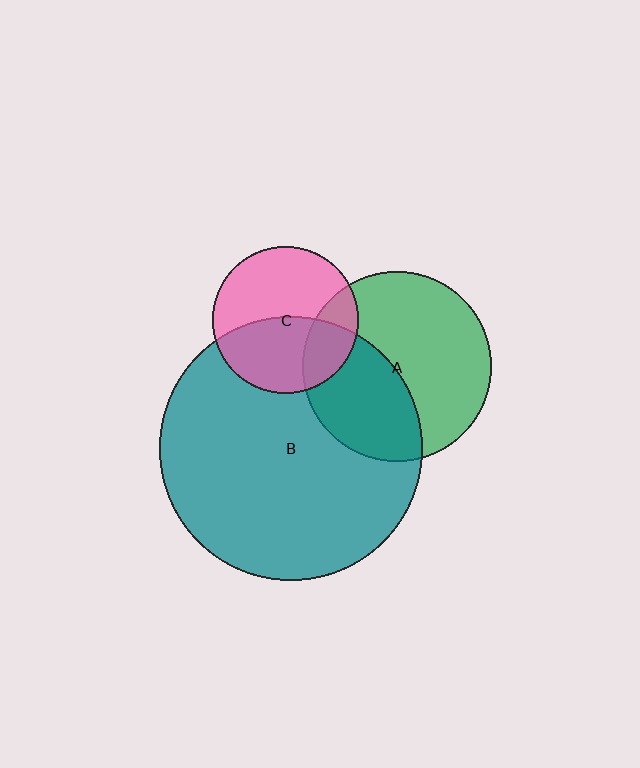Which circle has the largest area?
Circle B (teal).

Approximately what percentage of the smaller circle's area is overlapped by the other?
Approximately 40%.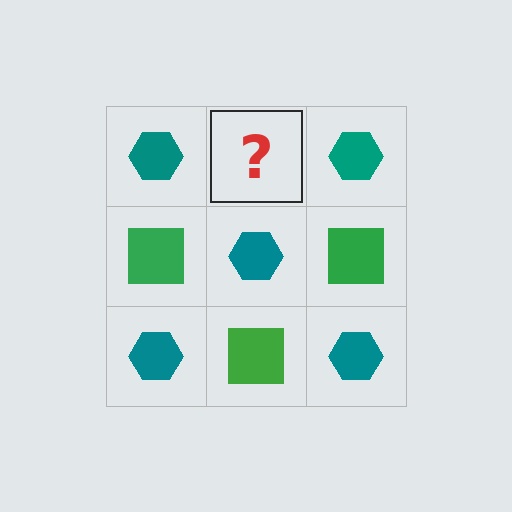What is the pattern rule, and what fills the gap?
The rule is that it alternates teal hexagon and green square in a checkerboard pattern. The gap should be filled with a green square.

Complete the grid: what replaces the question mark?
The question mark should be replaced with a green square.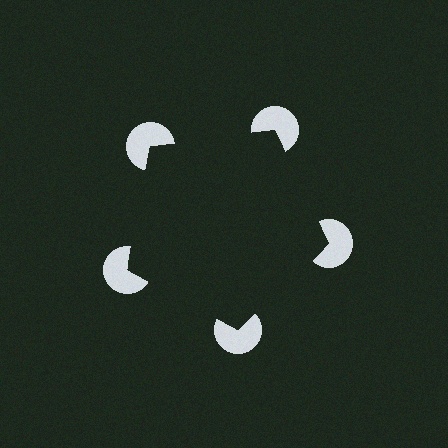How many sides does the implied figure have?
5 sides.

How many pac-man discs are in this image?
There are 5 — one at each vertex of the illusory pentagon.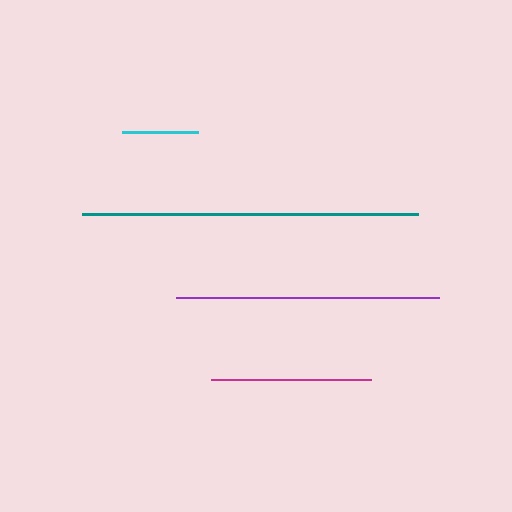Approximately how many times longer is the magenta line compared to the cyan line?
The magenta line is approximately 2.1 times the length of the cyan line.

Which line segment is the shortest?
The cyan line is the shortest at approximately 76 pixels.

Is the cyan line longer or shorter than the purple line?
The purple line is longer than the cyan line.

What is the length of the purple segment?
The purple segment is approximately 263 pixels long.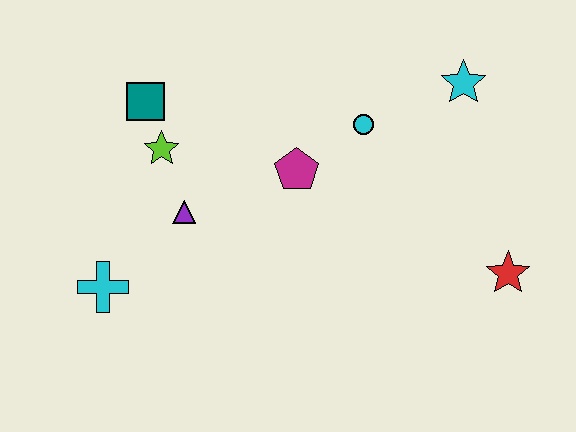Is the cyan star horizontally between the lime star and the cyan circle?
No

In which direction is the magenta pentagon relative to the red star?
The magenta pentagon is to the left of the red star.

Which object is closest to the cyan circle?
The magenta pentagon is closest to the cyan circle.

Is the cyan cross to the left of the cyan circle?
Yes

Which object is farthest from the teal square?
The red star is farthest from the teal square.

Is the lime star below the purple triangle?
No